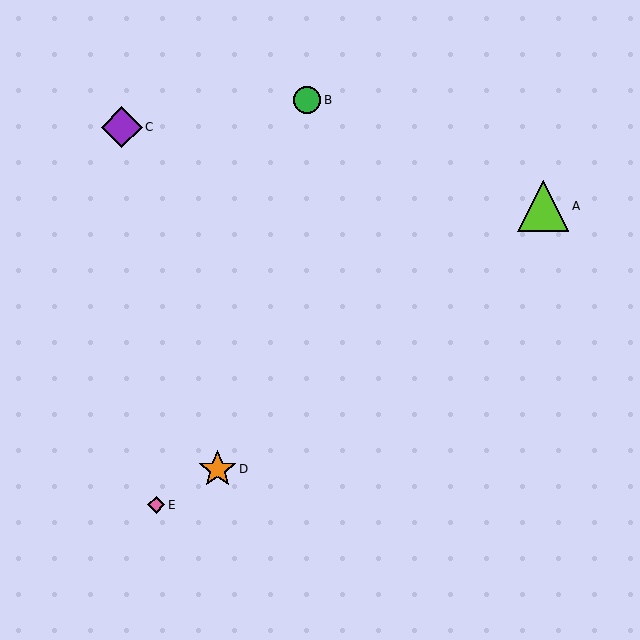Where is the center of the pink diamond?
The center of the pink diamond is at (156, 505).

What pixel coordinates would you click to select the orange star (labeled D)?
Click at (217, 469) to select the orange star D.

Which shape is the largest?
The lime triangle (labeled A) is the largest.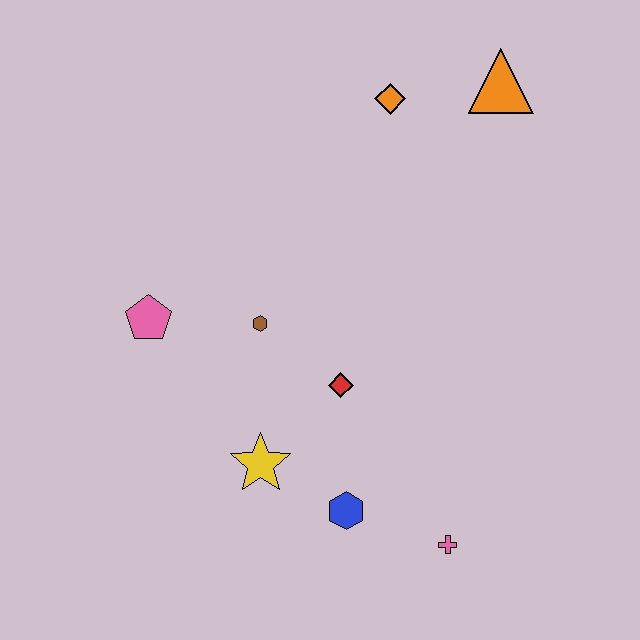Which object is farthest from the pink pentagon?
The orange triangle is farthest from the pink pentagon.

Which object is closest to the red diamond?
The brown hexagon is closest to the red diamond.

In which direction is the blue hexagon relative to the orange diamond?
The blue hexagon is below the orange diamond.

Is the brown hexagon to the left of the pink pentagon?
No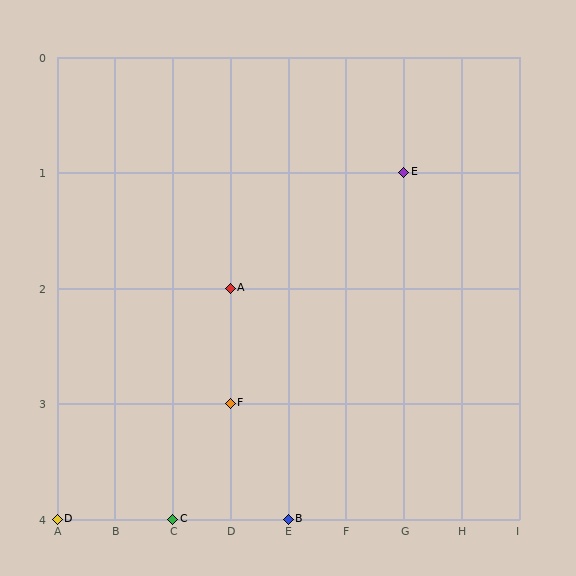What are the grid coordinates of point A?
Point A is at grid coordinates (D, 2).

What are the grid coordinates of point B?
Point B is at grid coordinates (E, 4).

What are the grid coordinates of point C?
Point C is at grid coordinates (C, 4).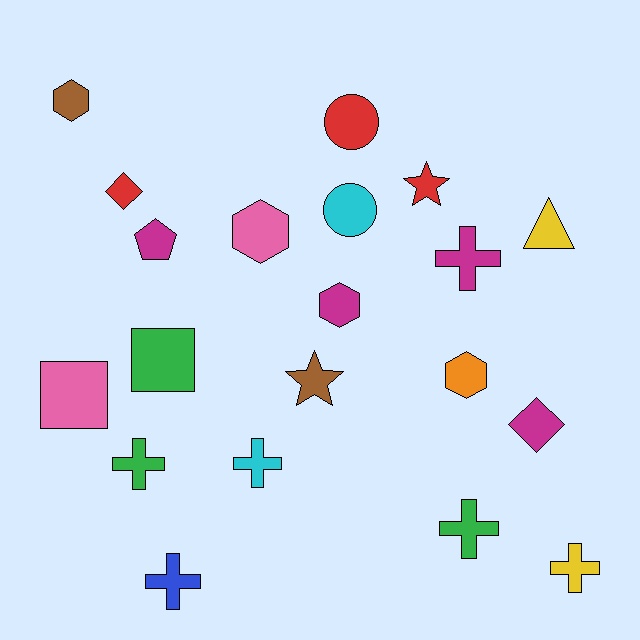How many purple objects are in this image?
There are no purple objects.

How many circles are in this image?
There are 2 circles.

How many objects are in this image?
There are 20 objects.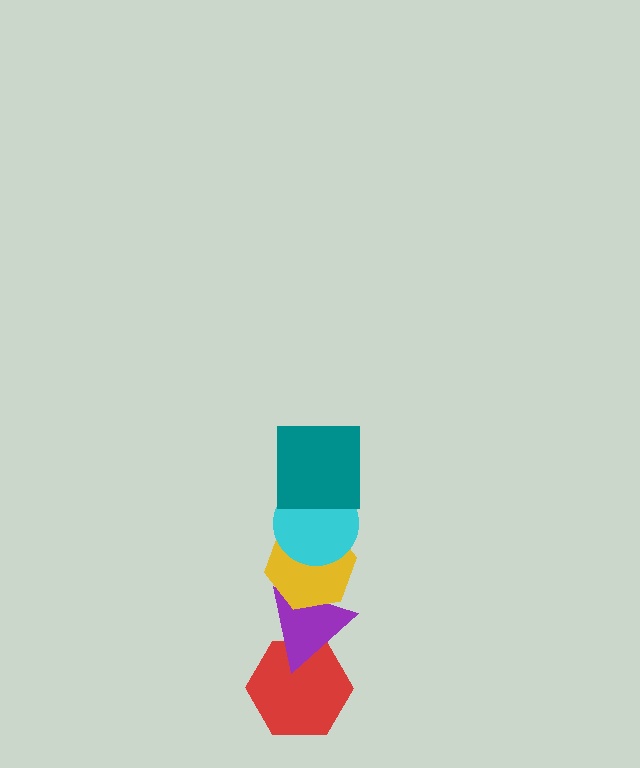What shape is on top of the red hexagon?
The purple triangle is on top of the red hexagon.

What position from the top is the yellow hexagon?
The yellow hexagon is 3rd from the top.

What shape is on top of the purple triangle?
The yellow hexagon is on top of the purple triangle.